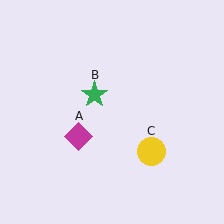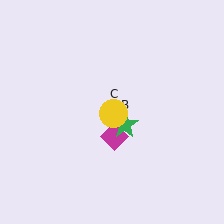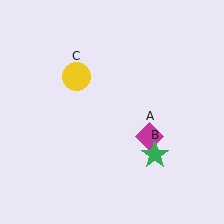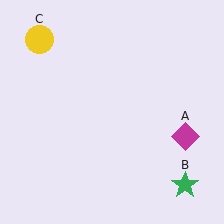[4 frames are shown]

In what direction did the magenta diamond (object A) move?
The magenta diamond (object A) moved right.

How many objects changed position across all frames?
3 objects changed position: magenta diamond (object A), green star (object B), yellow circle (object C).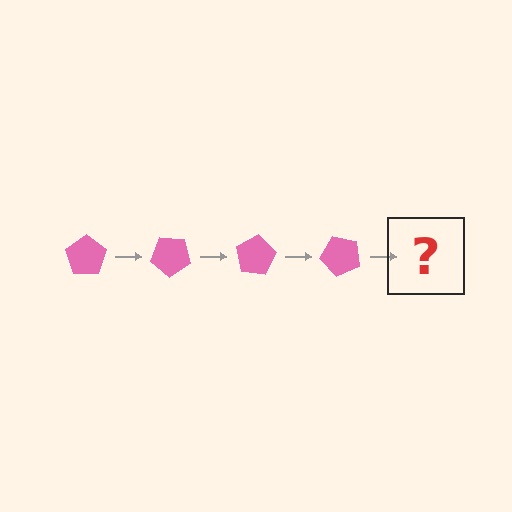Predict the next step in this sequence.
The next step is a pink pentagon rotated 160 degrees.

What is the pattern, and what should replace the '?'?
The pattern is that the pentagon rotates 40 degrees each step. The '?' should be a pink pentagon rotated 160 degrees.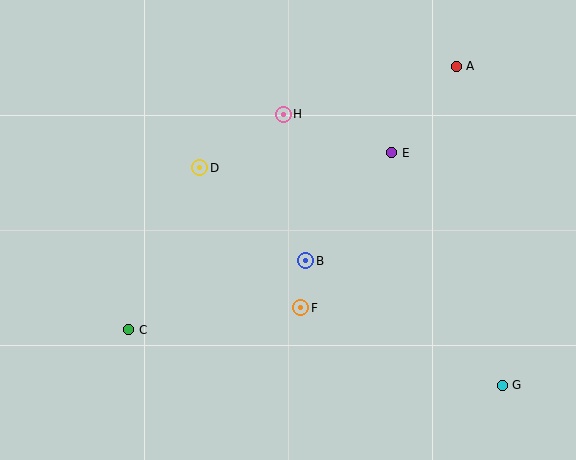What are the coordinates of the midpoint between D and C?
The midpoint between D and C is at (164, 249).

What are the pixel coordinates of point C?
Point C is at (129, 330).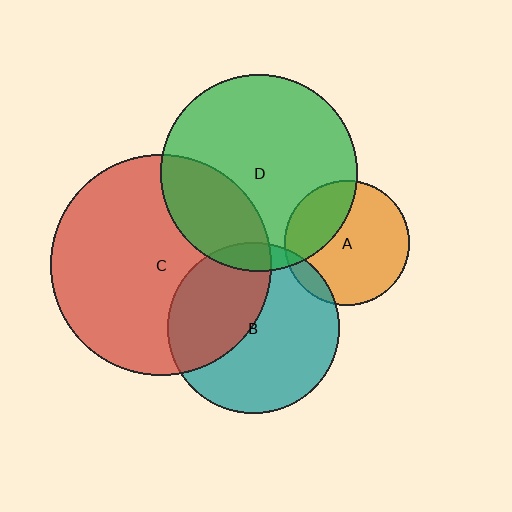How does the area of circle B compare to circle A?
Approximately 1.9 times.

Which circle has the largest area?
Circle C (red).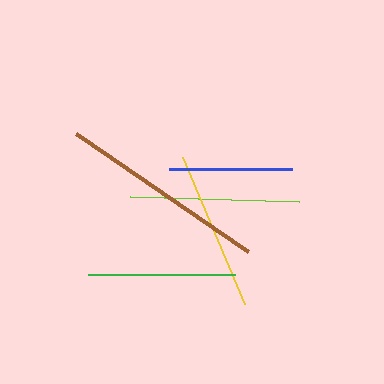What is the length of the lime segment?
The lime segment is approximately 170 pixels long.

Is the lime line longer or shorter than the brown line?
The brown line is longer than the lime line.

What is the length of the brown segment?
The brown segment is approximately 209 pixels long.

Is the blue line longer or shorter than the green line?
The green line is longer than the blue line.